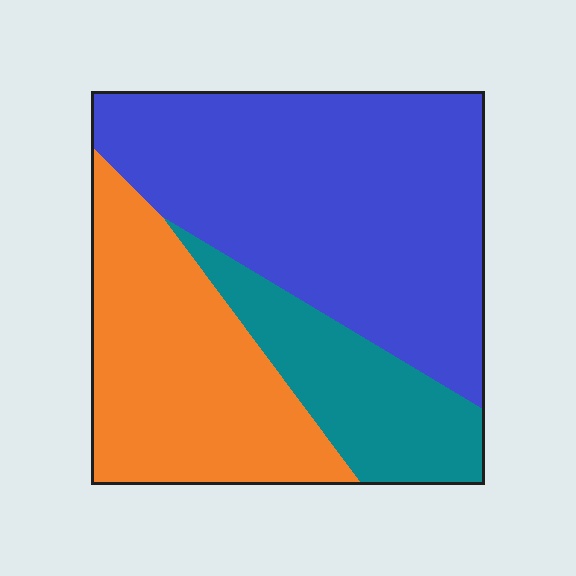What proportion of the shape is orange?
Orange takes up about one third (1/3) of the shape.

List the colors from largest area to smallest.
From largest to smallest: blue, orange, teal.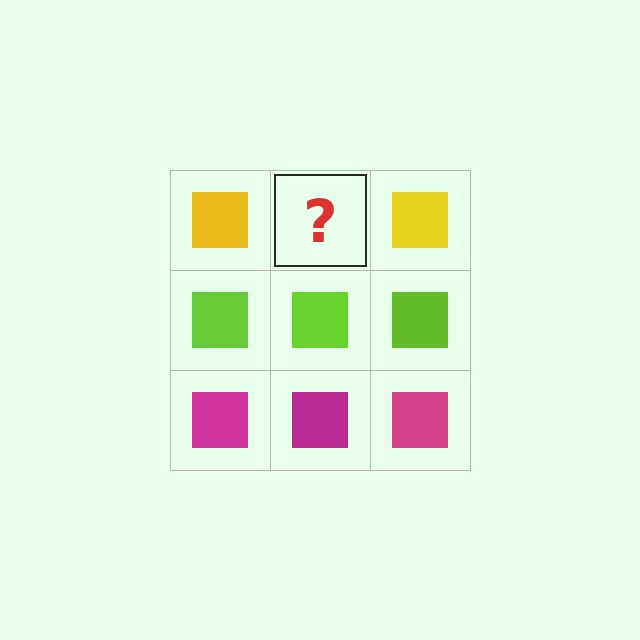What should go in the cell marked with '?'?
The missing cell should contain a yellow square.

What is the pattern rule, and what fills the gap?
The rule is that each row has a consistent color. The gap should be filled with a yellow square.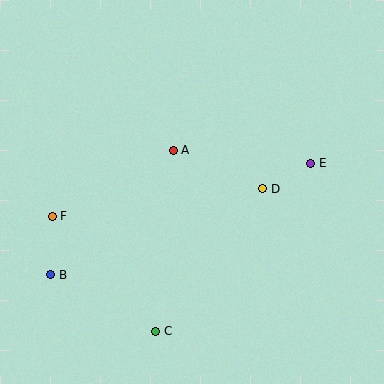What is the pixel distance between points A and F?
The distance between A and F is 138 pixels.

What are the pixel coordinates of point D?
Point D is at (263, 189).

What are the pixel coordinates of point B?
Point B is at (51, 275).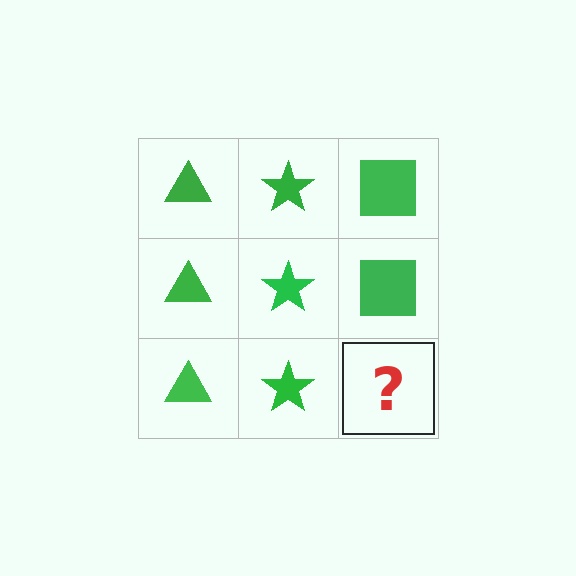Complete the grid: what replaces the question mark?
The question mark should be replaced with a green square.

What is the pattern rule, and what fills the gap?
The rule is that each column has a consistent shape. The gap should be filled with a green square.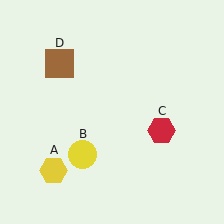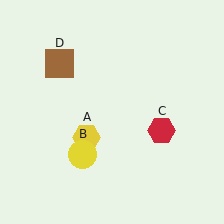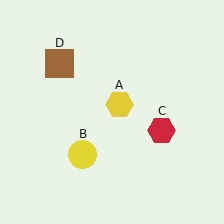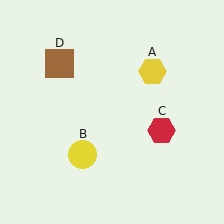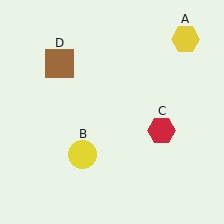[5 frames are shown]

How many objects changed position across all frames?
1 object changed position: yellow hexagon (object A).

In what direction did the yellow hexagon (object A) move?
The yellow hexagon (object A) moved up and to the right.